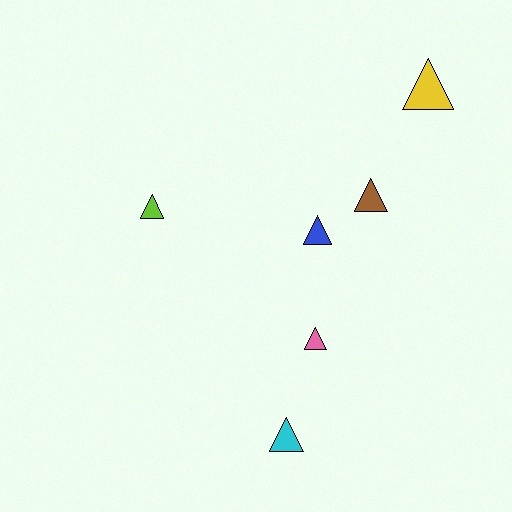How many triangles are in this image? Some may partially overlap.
There are 6 triangles.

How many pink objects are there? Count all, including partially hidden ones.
There is 1 pink object.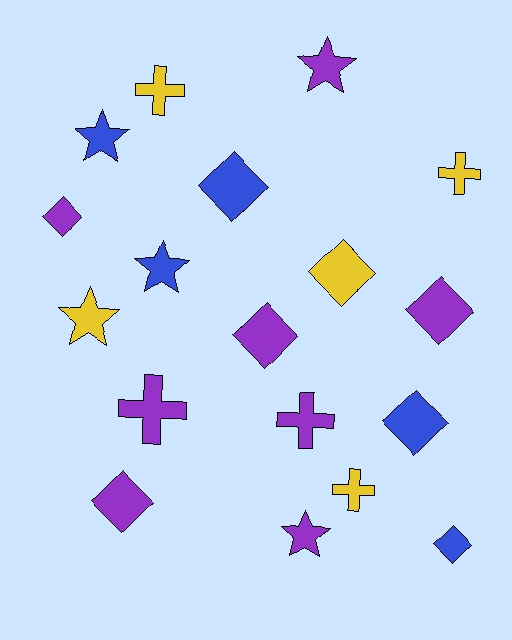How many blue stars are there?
There are 2 blue stars.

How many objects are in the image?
There are 18 objects.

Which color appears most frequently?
Purple, with 8 objects.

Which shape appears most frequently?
Diamond, with 8 objects.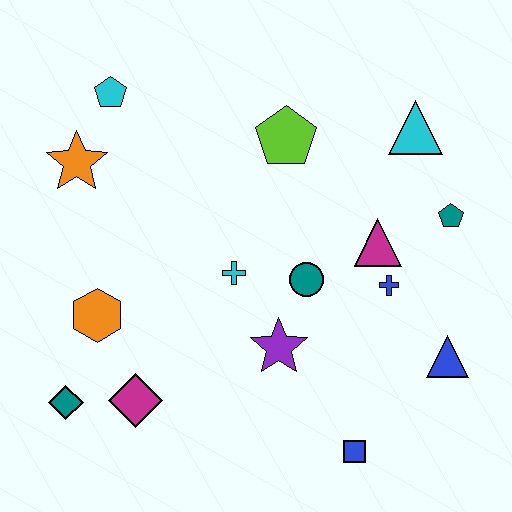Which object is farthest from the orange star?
The blue triangle is farthest from the orange star.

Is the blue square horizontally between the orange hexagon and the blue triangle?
Yes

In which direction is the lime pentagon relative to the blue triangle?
The lime pentagon is above the blue triangle.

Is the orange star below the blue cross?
No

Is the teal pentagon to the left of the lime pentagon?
No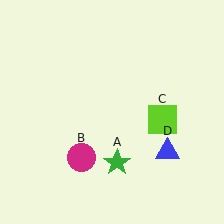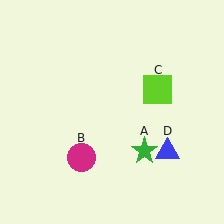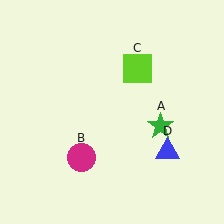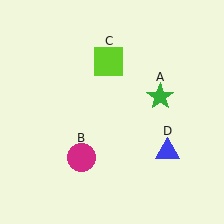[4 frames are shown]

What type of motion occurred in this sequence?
The green star (object A), lime square (object C) rotated counterclockwise around the center of the scene.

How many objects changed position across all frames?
2 objects changed position: green star (object A), lime square (object C).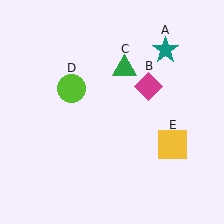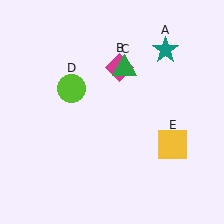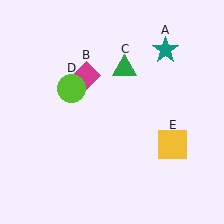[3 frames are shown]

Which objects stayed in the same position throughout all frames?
Teal star (object A) and green triangle (object C) and lime circle (object D) and yellow square (object E) remained stationary.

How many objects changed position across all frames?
1 object changed position: magenta diamond (object B).